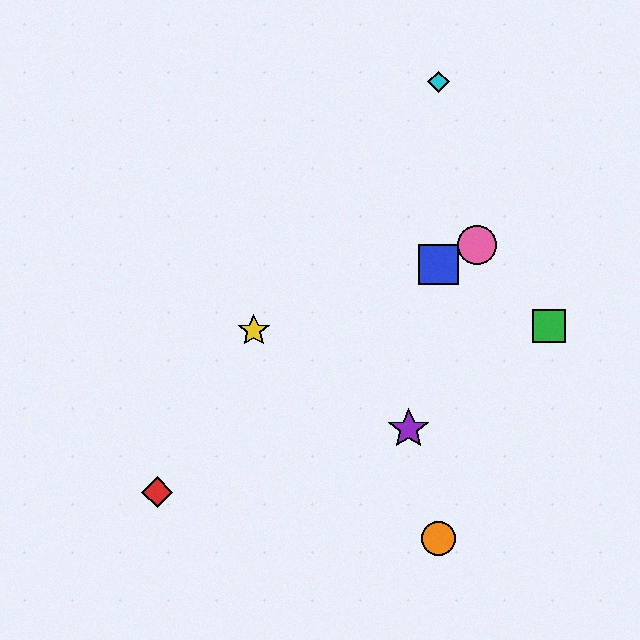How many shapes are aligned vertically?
3 shapes (the blue square, the orange circle, the cyan diamond) are aligned vertically.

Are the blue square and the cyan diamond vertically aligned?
Yes, both are at x≈439.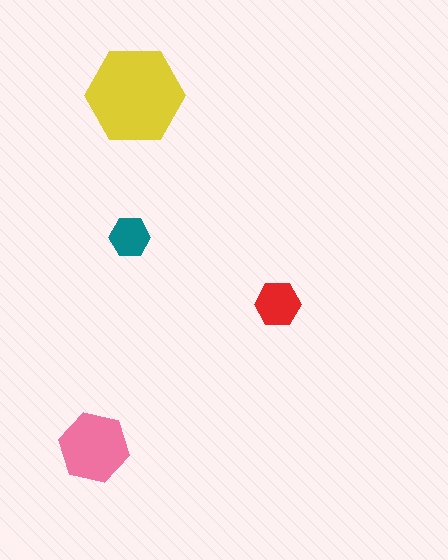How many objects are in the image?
There are 4 objects in the image.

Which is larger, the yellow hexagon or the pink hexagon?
The yellow one.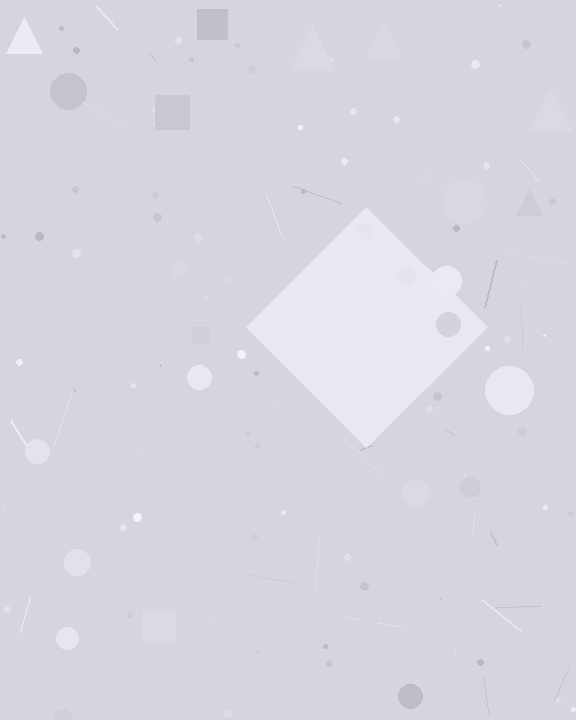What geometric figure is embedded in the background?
A diamond is embedded in the background.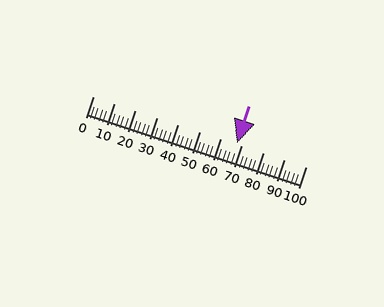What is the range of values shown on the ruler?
The ruler shows values from 0 to 100.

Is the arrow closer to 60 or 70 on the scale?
The arrow is closer to 70.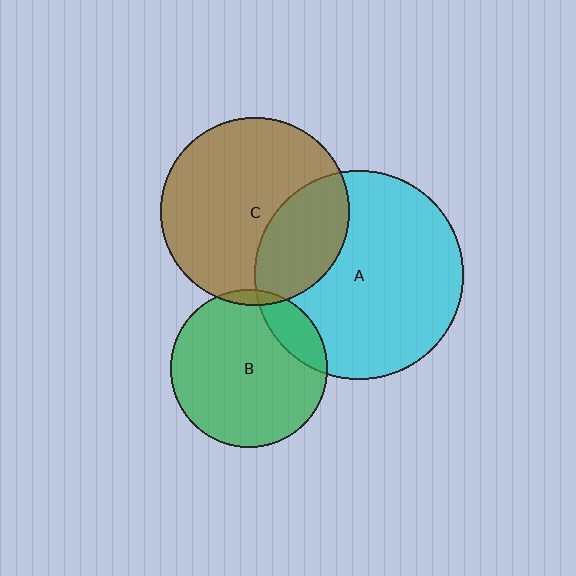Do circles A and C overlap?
Yes.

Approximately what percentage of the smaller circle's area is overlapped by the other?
Approximately 30%.